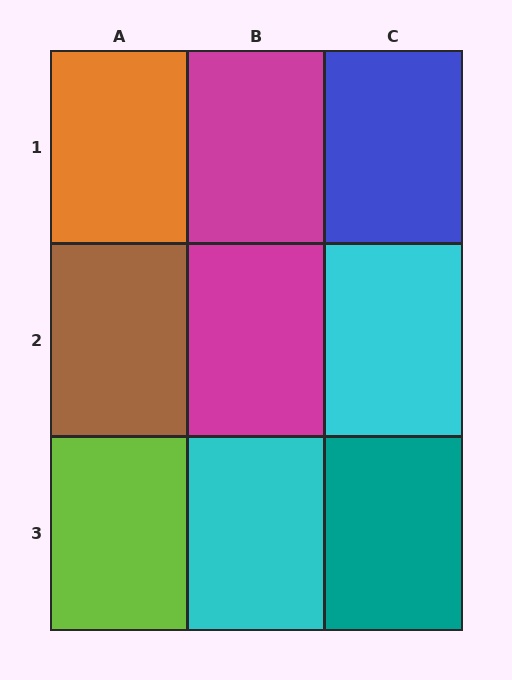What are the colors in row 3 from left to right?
Lime, cyan, teal.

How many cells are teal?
1 cell is teal.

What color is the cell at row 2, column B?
Magenta.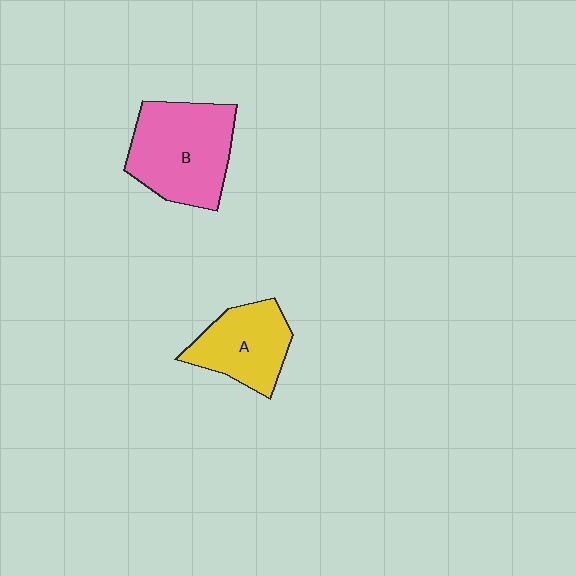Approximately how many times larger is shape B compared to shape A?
Approximately 1.4 times.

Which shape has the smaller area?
Shape A (yellow).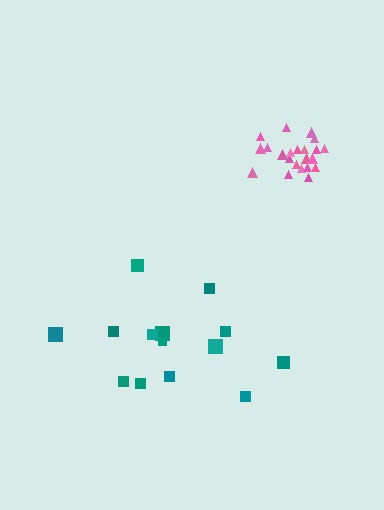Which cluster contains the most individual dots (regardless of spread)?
Pink (22).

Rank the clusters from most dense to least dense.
pink, teal.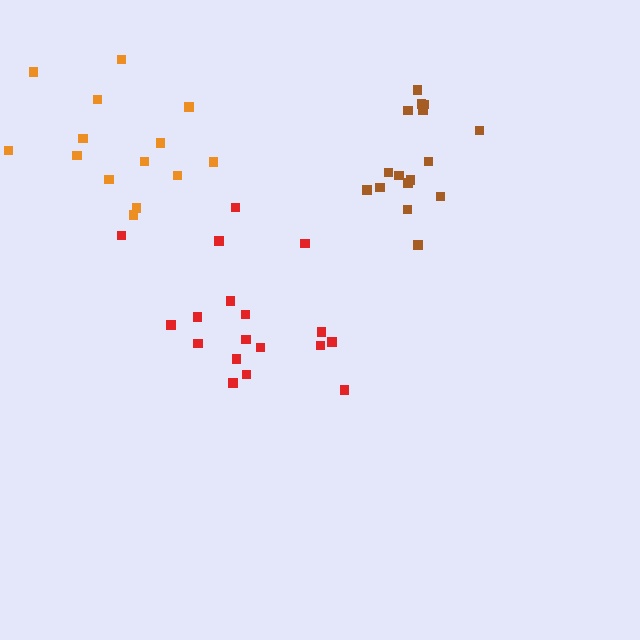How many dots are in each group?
Group 1: 18 dots, Group 2: 14 dots, Group 3: 16 dots (48 total).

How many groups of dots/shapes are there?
There are 3 groups.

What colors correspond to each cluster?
The clusters are colored: red, orange, brown.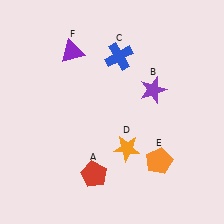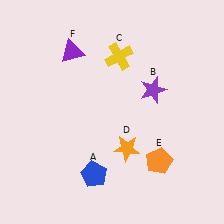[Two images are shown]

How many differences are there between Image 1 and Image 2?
There are 2 differences between the two images.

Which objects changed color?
A changed from red to blue. C changed from blue to yellow.